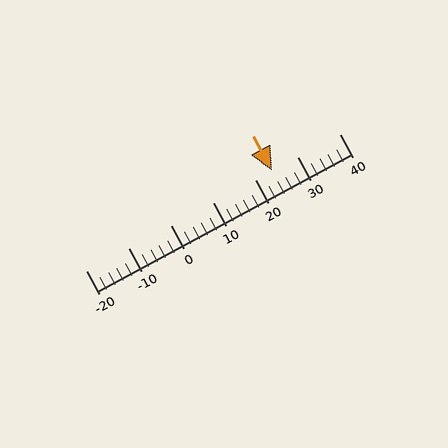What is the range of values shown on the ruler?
The ruler shows values from -20 to 40.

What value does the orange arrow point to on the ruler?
The orange arrow points to approximately 24.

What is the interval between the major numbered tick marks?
The major tick marks are spaced 10 units apart.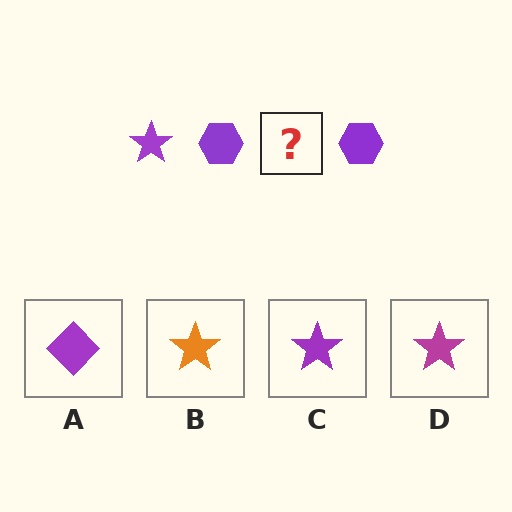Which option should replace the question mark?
Option C.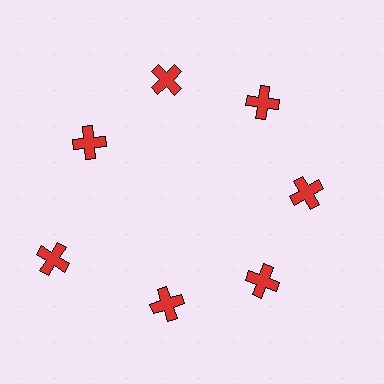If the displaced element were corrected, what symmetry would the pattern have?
It would have 7-fold rotational symmetry — the pattern would map onto itself every 51 degrees.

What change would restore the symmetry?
The symmetry would be restored by moving it inward, back onto the ring so that all 7 crosses sit at equal angles and equal distance from the center.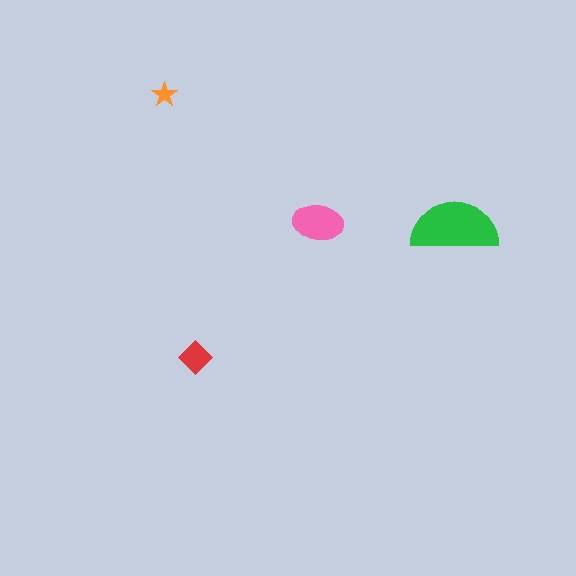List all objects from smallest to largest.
The orange star, the red diamond, the pink ellipse, the green semicircle.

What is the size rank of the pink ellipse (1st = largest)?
2nd.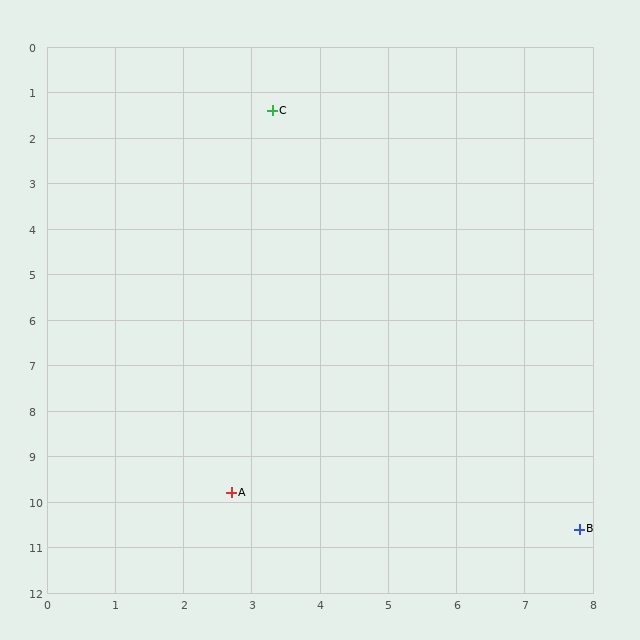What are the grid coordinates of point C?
Point C is at approximately (3.3, 1.4).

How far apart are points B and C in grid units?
Points B and C are about 10.2 grid units apart.